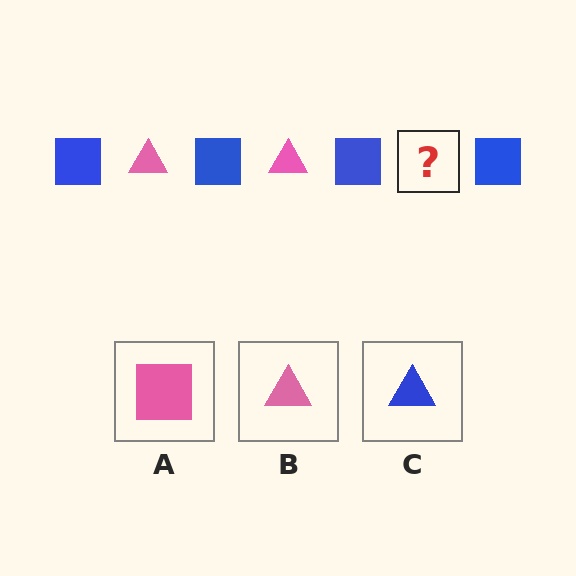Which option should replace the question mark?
Option B.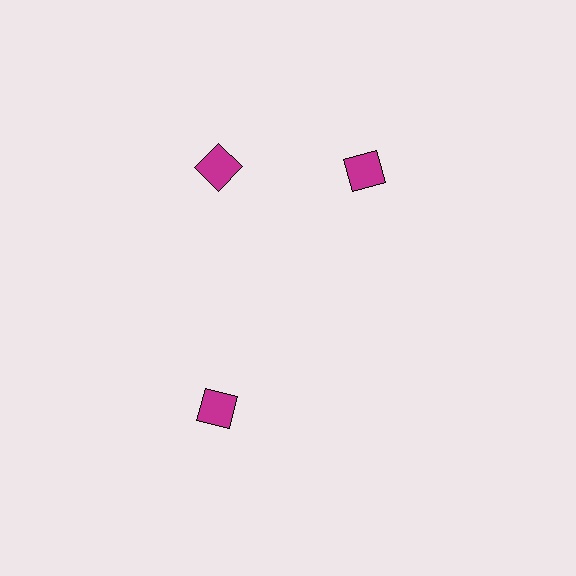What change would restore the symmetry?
The symmetry would be restored by rotating it back into even spacing with its neighbors so that all 3 diamonds sit at equal angles and equal distance from the center.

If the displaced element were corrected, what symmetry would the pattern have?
It would have 3-fold rotational symmetry — the pattern would map onto itself every 120 degrees.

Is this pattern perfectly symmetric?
No. The 3 magenta diamonds are arranged in a ring, but one element near the 3 o'clock position is rotated out of alignment along the ring, breaking the 3-fold rotational symmetry.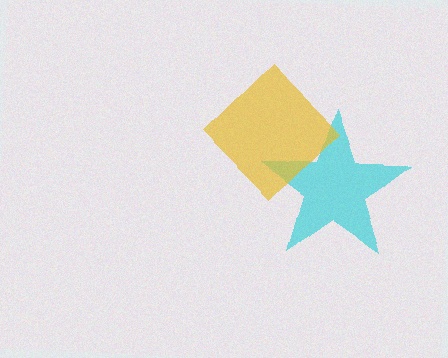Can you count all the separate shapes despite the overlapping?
Yes, there are 2 separate shapes.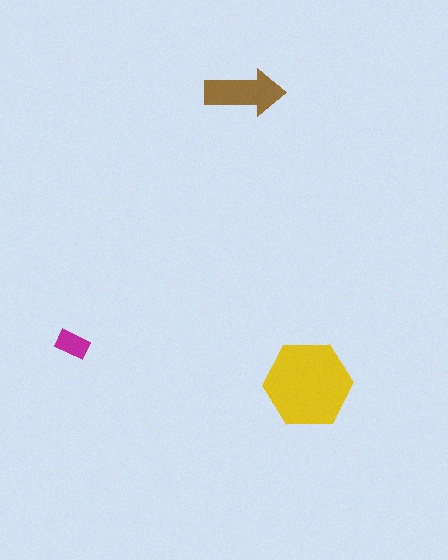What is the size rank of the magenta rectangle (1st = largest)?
3rd.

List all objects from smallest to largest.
The magenta rectangle, the brown arrow, the yellow hexagon.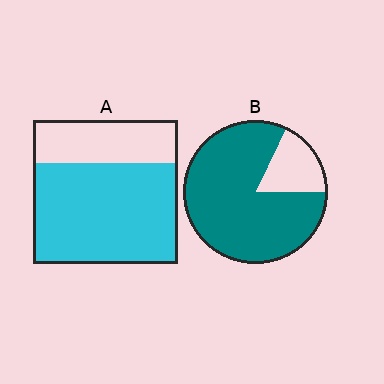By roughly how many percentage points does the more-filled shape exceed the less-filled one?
By roughly 10 percentage points (B over A).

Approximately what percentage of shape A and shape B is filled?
A is approximately 70% and B is approximately 80%.